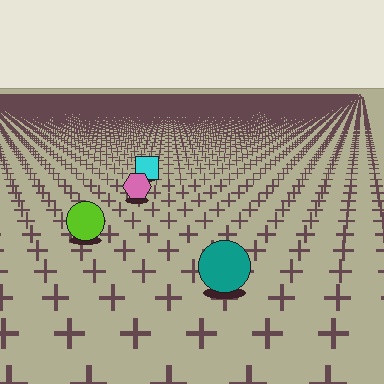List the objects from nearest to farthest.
From nearest to farthest: the teal circle, the lime circle, the pink hexagon, the cyan square.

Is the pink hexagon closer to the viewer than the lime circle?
No. The lime circle is closer — you can tell from the texture gradient: the ground texture is coarser near it.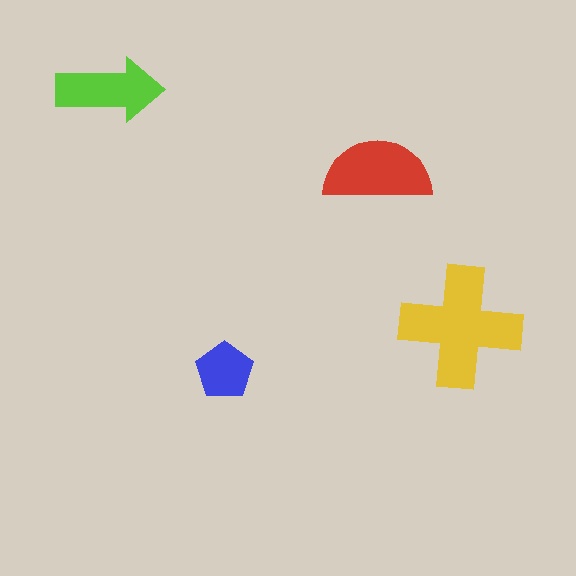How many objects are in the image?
There are 4 objects in the image.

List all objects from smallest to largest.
The blue pentagon, the lime arrow, the red semicircle, the yellow cross.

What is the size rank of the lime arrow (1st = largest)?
3rd.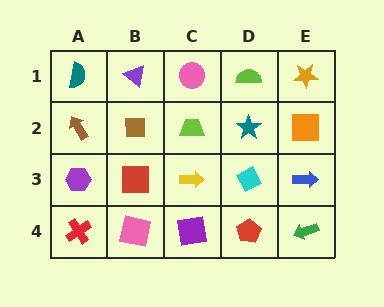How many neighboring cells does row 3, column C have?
4.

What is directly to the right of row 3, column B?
A yellow arrow.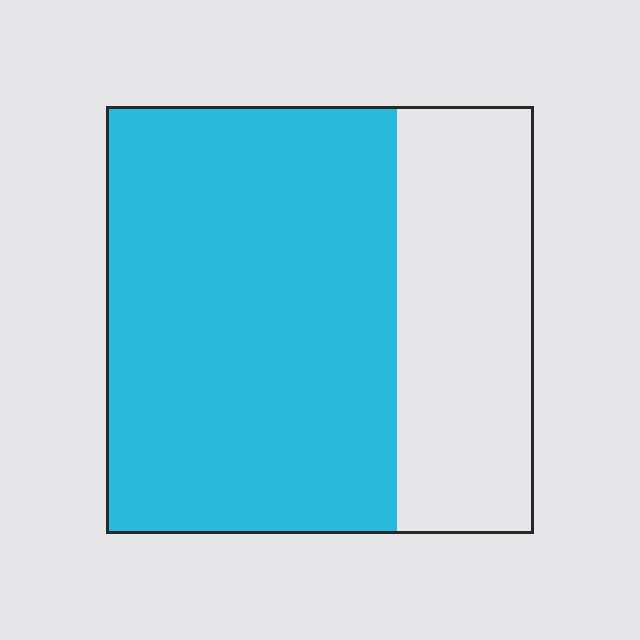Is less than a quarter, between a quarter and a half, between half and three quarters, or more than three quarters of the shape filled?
Between half and three quarters.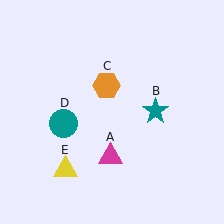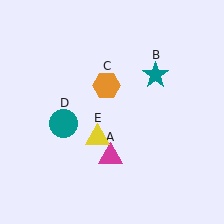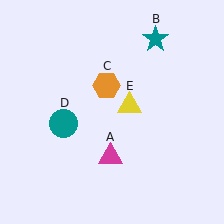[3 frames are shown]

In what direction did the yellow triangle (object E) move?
The yellow triangle (object E) moved up and to the right.